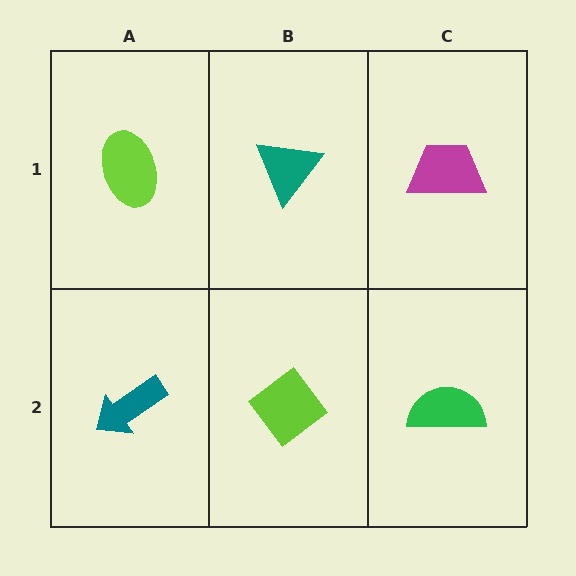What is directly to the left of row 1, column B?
A lime ellipse.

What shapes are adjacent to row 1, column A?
A teal arrow (row 2, column A), a teal triangle (row 1, column B).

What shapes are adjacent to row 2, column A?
A lime ellipse (row 1, column A), a lime diamond (row 2, column B).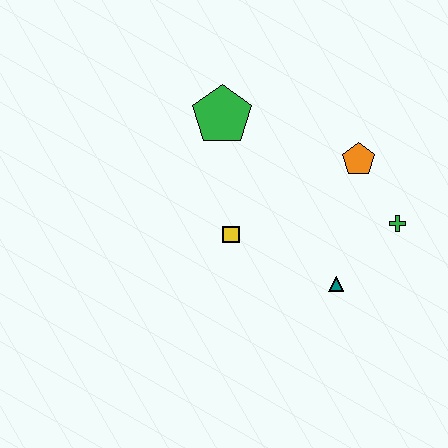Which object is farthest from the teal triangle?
The green pentagon is farthest from the teal triangle.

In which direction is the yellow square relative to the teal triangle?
The yellow square is to the left of the teal triangle.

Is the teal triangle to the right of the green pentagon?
Yes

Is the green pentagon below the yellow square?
No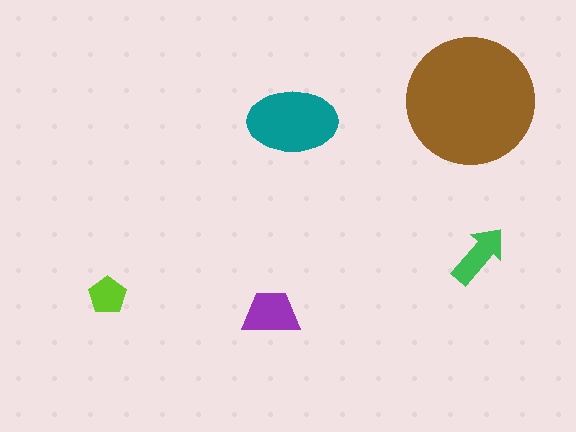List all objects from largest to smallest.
The brown circle, the teal ellipse, the purple trapezoid, the green arrow, the lime pentagon.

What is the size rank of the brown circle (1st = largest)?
1st.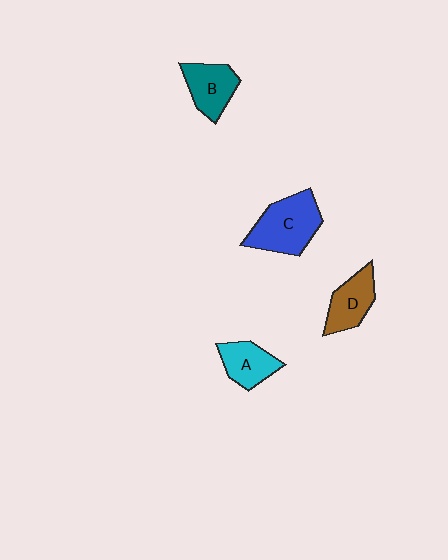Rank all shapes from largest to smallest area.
From largest to smallest: C (blue), B (teal), D (brown), A (cyan).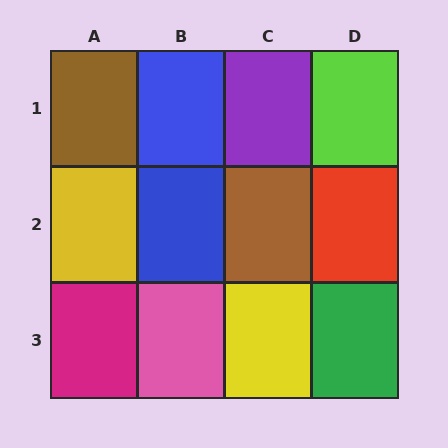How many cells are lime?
1 cell is lime.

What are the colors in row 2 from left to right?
Yellow, blue, brown, red.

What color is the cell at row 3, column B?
Pink.